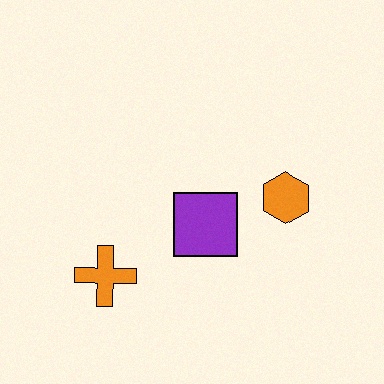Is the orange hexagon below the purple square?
No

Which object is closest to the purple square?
The orange hexagon is closest to the purple square.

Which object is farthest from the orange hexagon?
The orange cross is farthest from the orange hexagon.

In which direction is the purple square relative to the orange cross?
The purple square is to the right of the orange cross.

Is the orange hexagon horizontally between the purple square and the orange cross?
No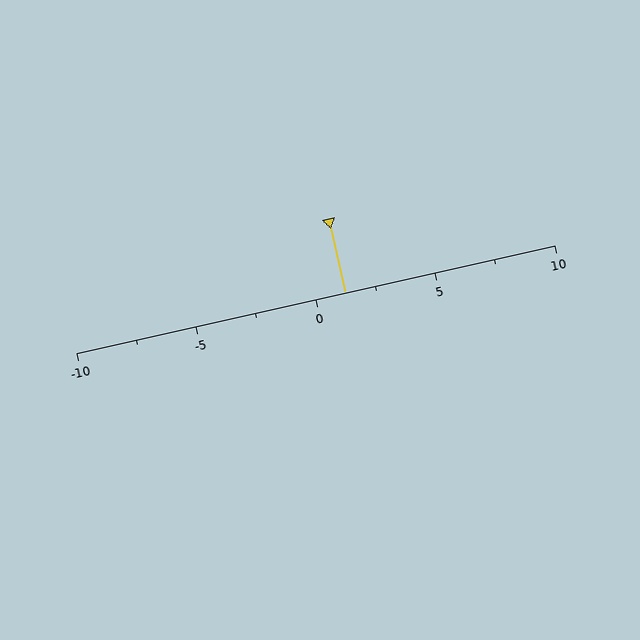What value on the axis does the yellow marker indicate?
The marker indicates approximately 1.2.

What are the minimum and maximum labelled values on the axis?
The axis runs from -10 to 10.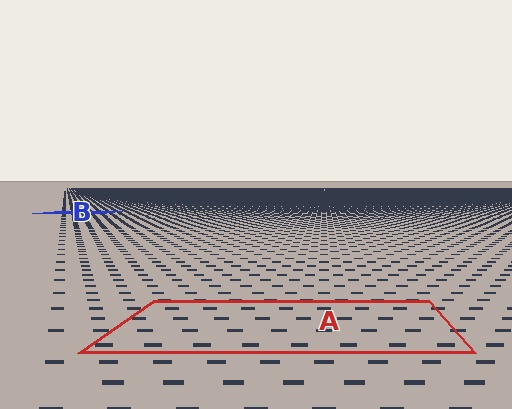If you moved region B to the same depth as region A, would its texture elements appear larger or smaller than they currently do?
They would appear larger. At a closer depth, the same texture elements are projected at a bigger on-screen size.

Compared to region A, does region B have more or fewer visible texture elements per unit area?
Region B has more texture elements per unit area — they are packed more densely because it is farther away.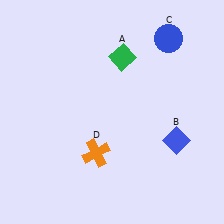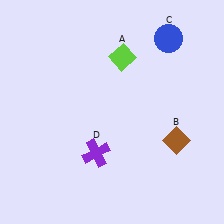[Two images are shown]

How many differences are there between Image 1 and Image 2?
There are 3 differences between the two images.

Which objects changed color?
A changed from green to lime. B changed from blue to brown. D changed from orange to purple.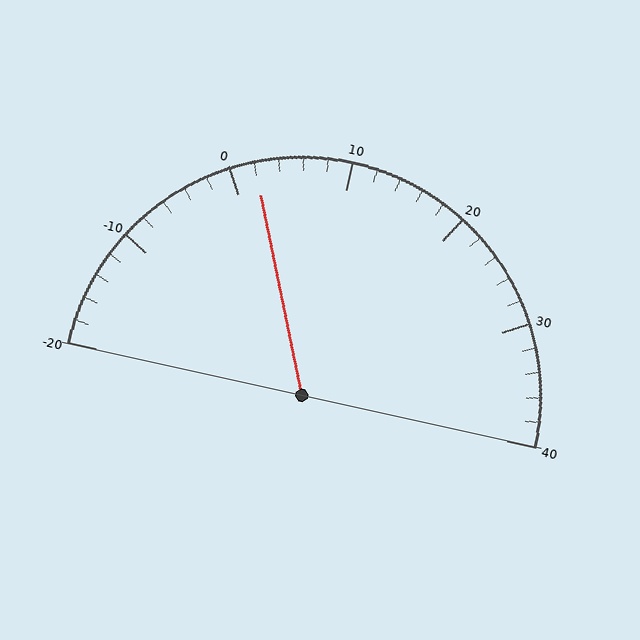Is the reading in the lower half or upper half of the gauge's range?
The reading is in the lower half of the range (-20 to 40).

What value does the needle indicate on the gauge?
The needle indicates approximately 2.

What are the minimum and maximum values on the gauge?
The gauge ranges from -20 to 40.